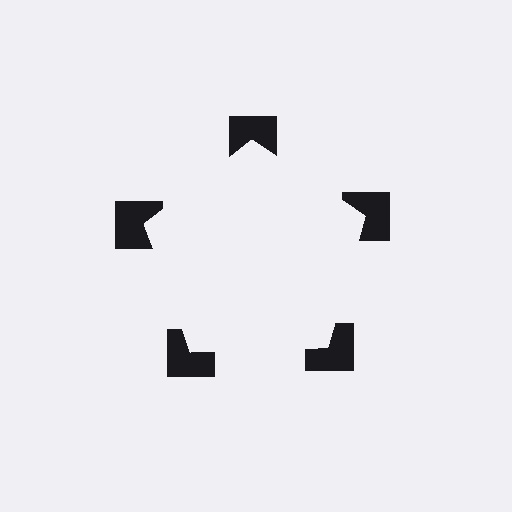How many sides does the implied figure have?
5 sides.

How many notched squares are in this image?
There are 5 — one at each vertex of the illusory pentagon.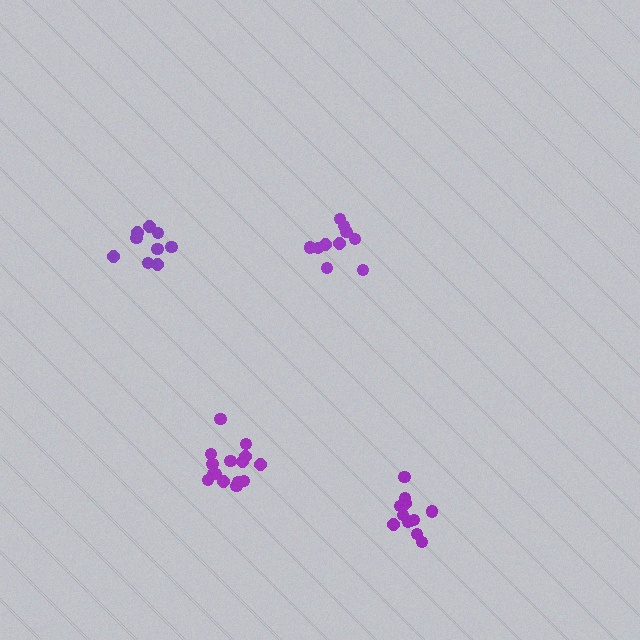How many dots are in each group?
Group 1: 9 dots, Group 2: 12 dots, Group 3: 10 dots, Group 4: 15 dots (46 total).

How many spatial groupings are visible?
There are 4 spatial groupings.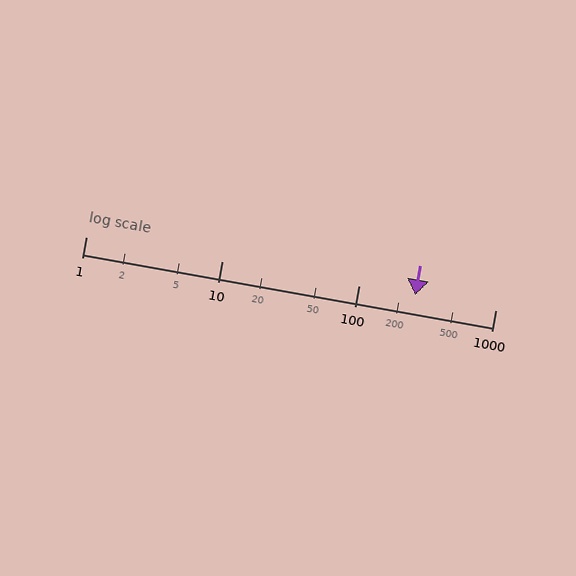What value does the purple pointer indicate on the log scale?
The pointer indicates approximately 260.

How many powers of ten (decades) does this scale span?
The scale spans 3 decades, from 1 to 1000.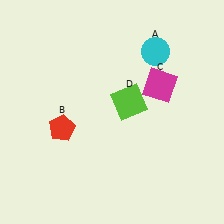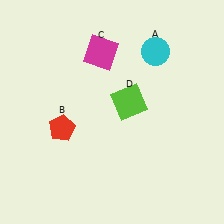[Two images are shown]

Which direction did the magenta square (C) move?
The magenta square (C) moved left.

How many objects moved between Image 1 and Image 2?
1 object moved between the two images.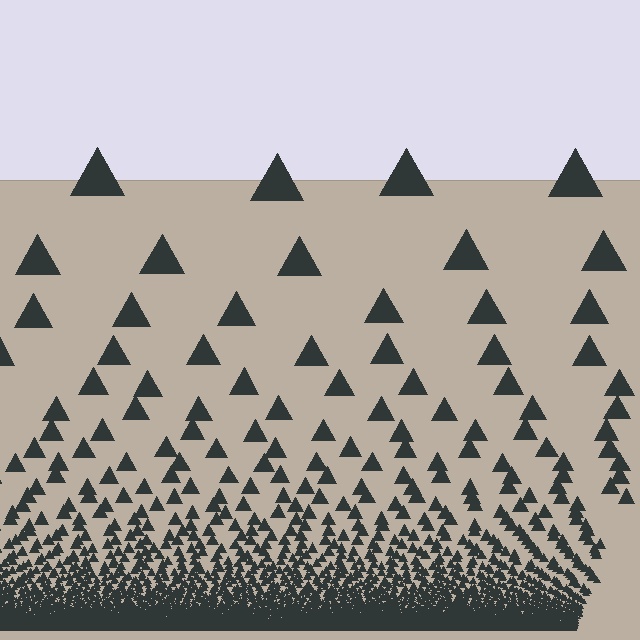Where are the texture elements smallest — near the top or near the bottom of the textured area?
Near the bottom.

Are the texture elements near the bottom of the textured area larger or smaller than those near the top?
Smaller. The gradient is inverted — elements near the bottom are smaller and denser.